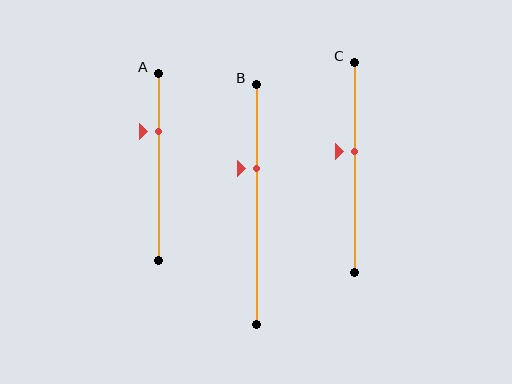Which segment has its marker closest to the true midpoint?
Segment C has its marker closest to the true midpoint.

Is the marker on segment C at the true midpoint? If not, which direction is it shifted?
No, the marker on segment C is shifted upward by about 8% of the segment length.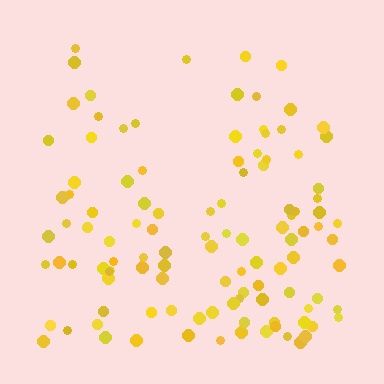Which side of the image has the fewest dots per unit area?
The top.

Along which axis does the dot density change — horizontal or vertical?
Vertical.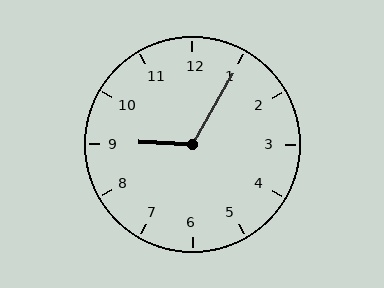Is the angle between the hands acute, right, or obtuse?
It is obtuse.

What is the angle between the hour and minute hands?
Approximately 118 degrees.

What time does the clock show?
9:05.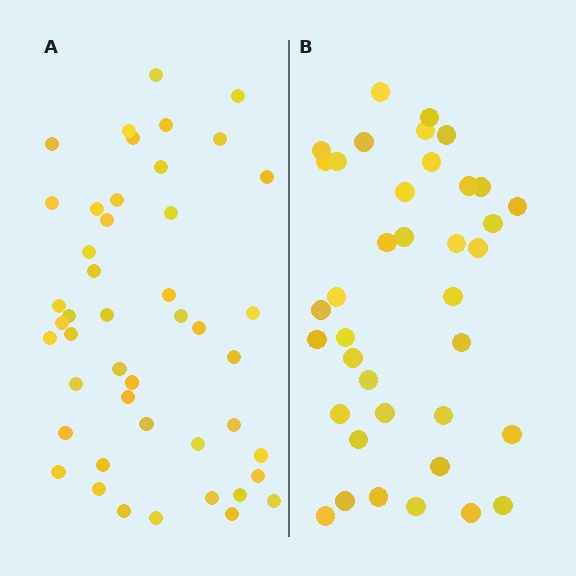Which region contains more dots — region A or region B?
Region A (the left region) has more dots.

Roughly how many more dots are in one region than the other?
Region A has roughly 8 or so more dots than region B.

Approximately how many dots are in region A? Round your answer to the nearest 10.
About 50 dots. (The exact count is 46, which rounds to 50.)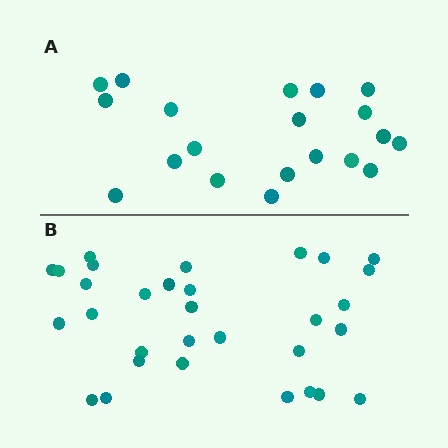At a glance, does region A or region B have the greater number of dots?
Region B (the bottom region) has more dots.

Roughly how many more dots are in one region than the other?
Region B has roughly 12 or so more dots than region A.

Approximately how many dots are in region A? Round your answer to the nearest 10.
About 20 dots.